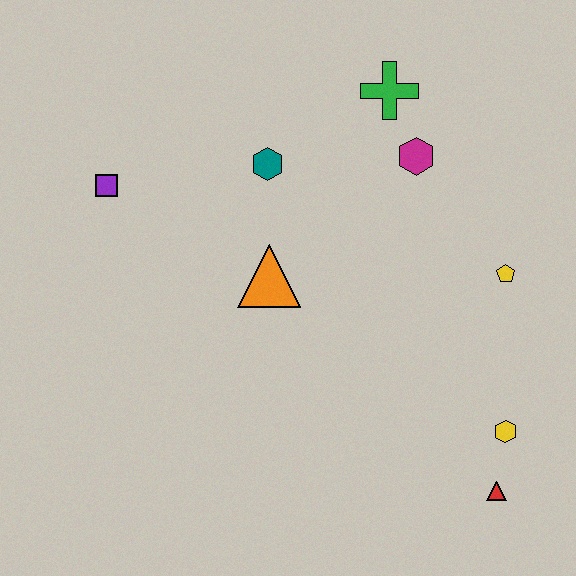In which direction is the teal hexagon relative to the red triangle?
The teal hexagon is above the red triangle.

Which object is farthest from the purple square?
The red triangle is farthest from the purple square.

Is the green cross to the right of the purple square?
Yes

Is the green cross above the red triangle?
Yes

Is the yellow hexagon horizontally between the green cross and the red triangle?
No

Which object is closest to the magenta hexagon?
The green cross is closest to the magenta hexagon.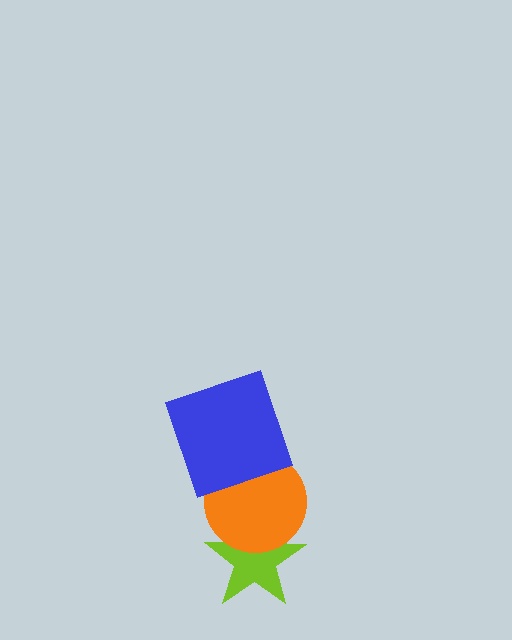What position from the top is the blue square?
The blue square is 1st from the top.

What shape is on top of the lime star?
The orange circle is on top of the lime star.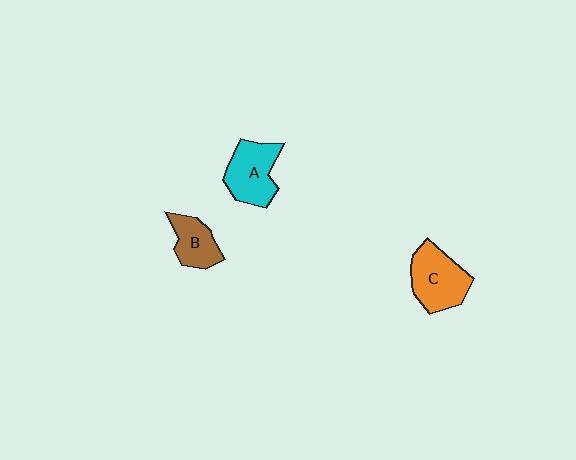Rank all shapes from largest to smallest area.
From largest to smallest: C (orange), A (cyan), B (brown).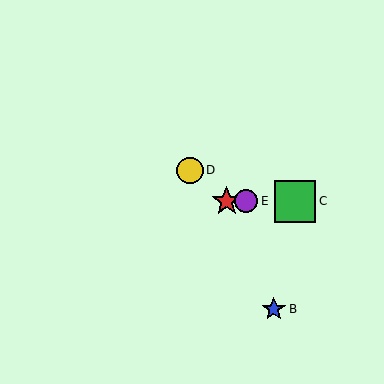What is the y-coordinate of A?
Object A is at y≈201.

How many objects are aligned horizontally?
3 objects (A, C, E) are aligned horizontally.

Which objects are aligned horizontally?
Objects A, C, E are aligned horizontally.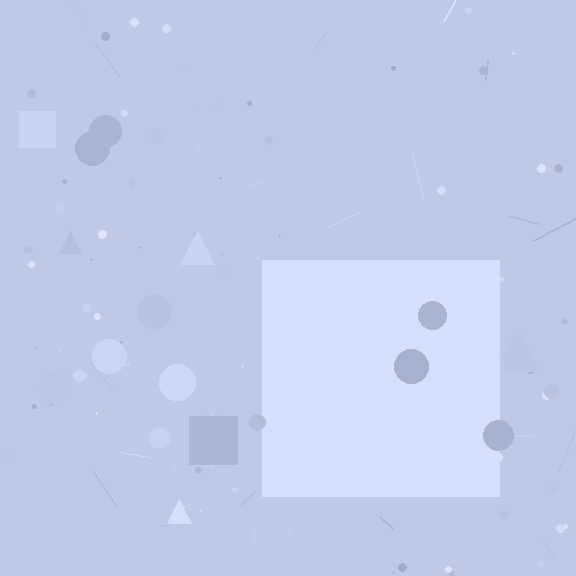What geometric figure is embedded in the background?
A square is embedded in the background.